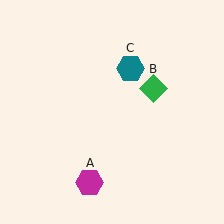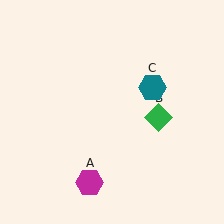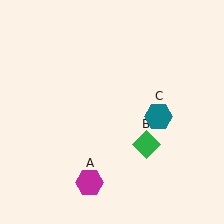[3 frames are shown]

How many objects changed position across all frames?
2 objects changed position: green diamond (object B), teal hexagon (object C).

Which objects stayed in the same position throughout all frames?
Magenta hexagon (object A) remained stationary.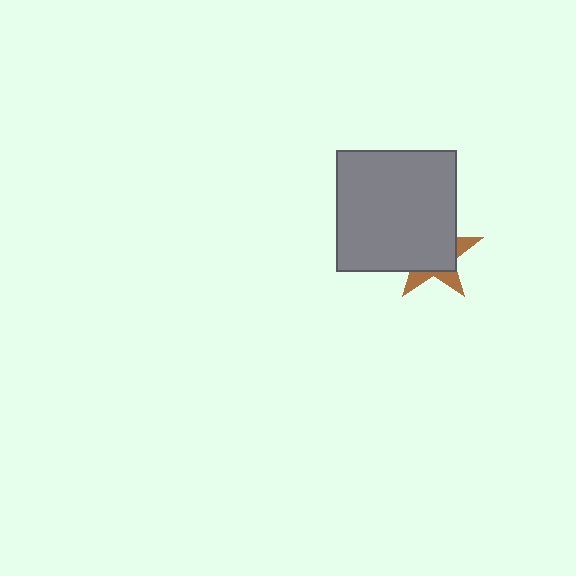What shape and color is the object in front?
The object in front is a gray square.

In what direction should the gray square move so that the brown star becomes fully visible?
The gray square should move toward the upper-left. That is the shortest direction to clear the overlap and leave the brown star fully visible.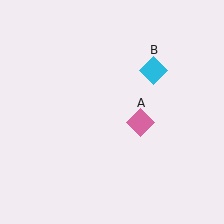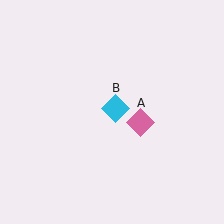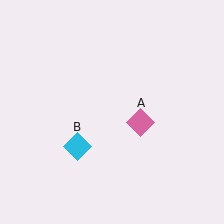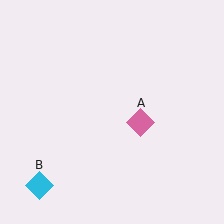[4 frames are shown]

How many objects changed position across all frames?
1 object changed position: cyan diamond (object B).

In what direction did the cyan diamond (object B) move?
The cyan diamond (object B) moved down and to the left.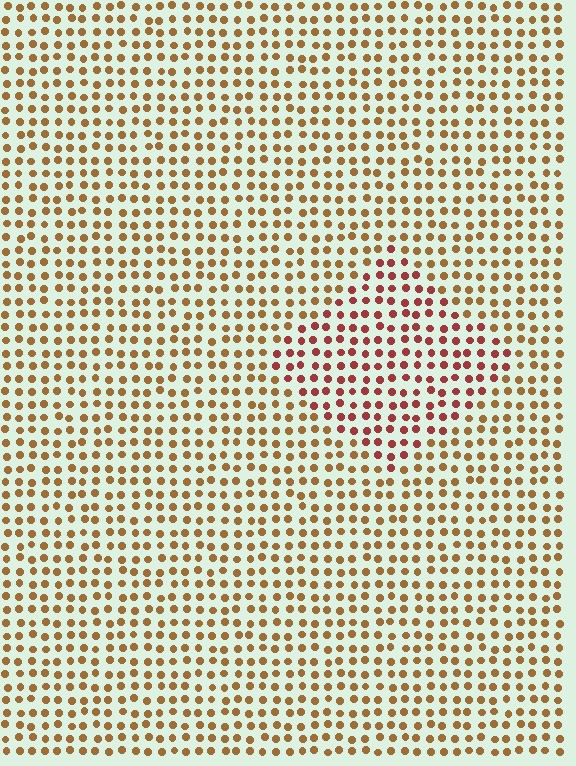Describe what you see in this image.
The image is filled with small brown elements in a uniform arrangement. A diamond-shaped region is visible where the elements are tinted to a slightly different hue, forming a subtle color boundary.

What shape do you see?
I see a diamond.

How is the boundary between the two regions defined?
The boundary is defined purely by a slight shift in hue (about 35 degrees). Spacing, size, and orientation are identical on both sides.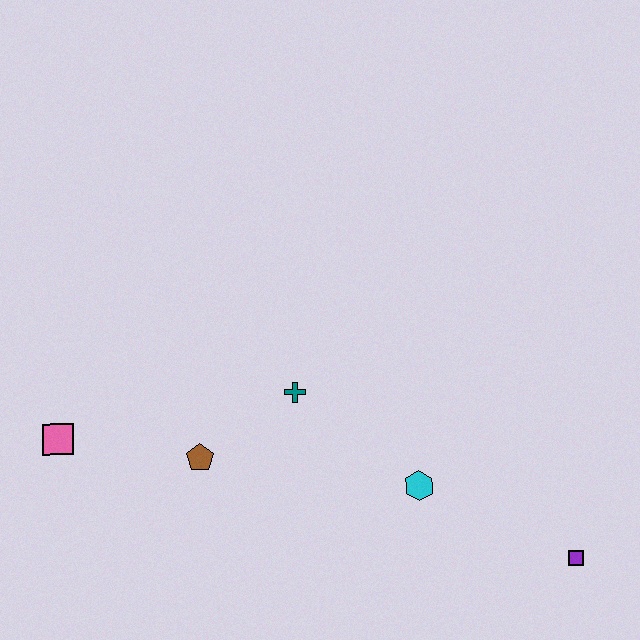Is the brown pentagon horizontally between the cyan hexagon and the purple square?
No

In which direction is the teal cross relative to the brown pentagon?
The teal cross is to the right of the brown pentagon.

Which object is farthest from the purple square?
The pink square is farthest from the purple square.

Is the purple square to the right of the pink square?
Yes